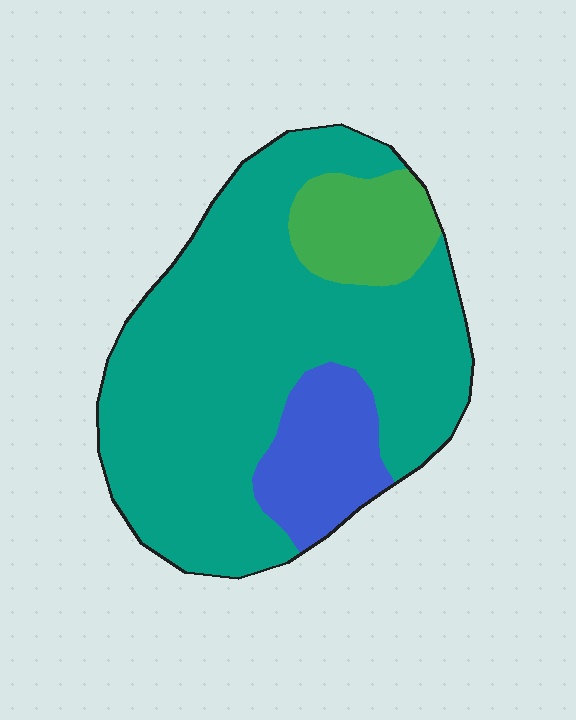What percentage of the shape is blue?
Blue covers 14% of the shape.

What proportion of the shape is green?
Green covers 12% of the shape.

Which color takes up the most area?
Teal, at roughly 75%.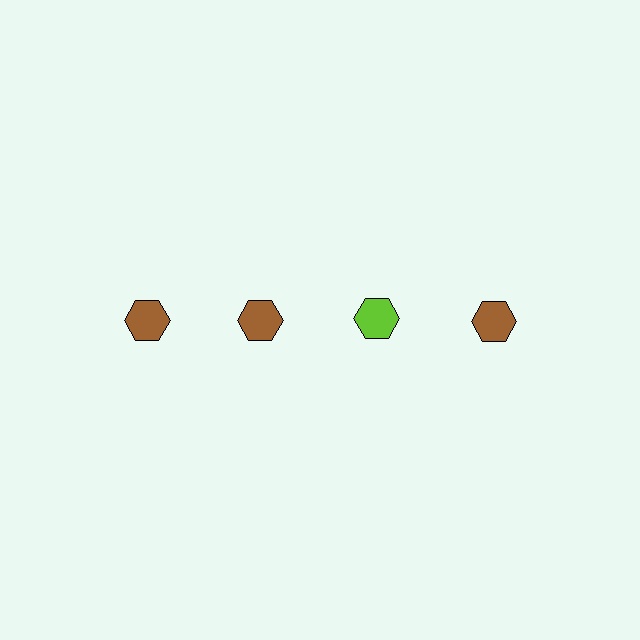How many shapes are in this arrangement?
There are 4 shapes arranged in a grid pattern.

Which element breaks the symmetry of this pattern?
The lime hexagon in the top row, center column breaks the symmetry. All other shapes are brown hexagons.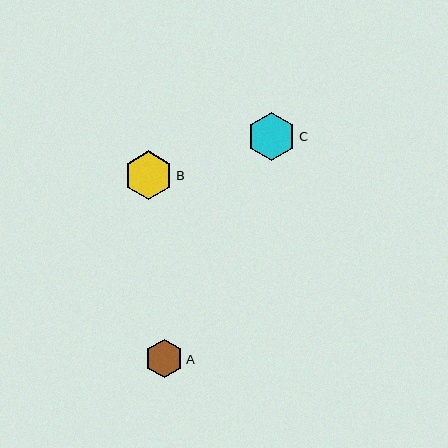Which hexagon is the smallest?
Hexagon A is the smallest with a size of approximately 38 pixels.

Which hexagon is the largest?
Hexagon C is the largest with a size of approximately 49 pixels.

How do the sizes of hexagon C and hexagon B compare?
Hexagon C and hexagon B are approximately the same size.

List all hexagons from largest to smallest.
From largest to smallest: C, B, A.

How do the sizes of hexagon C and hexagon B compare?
Hexagon C and hexagon B are approximately the same size.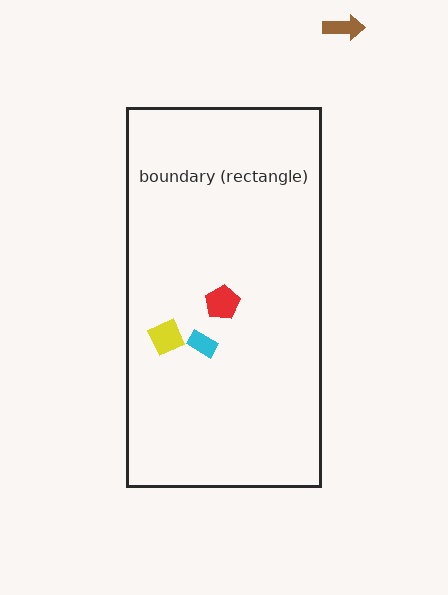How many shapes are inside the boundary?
3 inside, 1 outside.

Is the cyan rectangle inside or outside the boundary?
Inside.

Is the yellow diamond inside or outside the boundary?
Inside.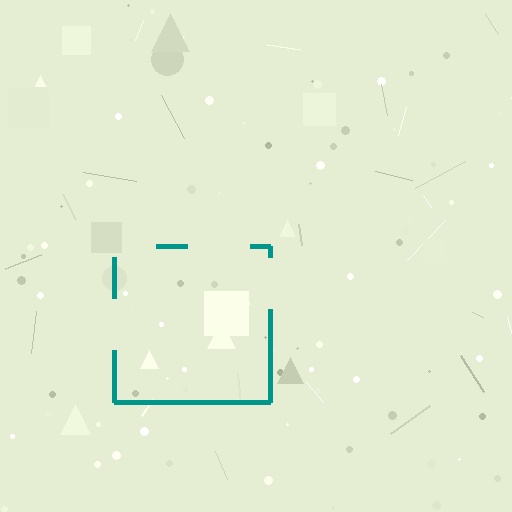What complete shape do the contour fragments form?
The contour fragments form a square.